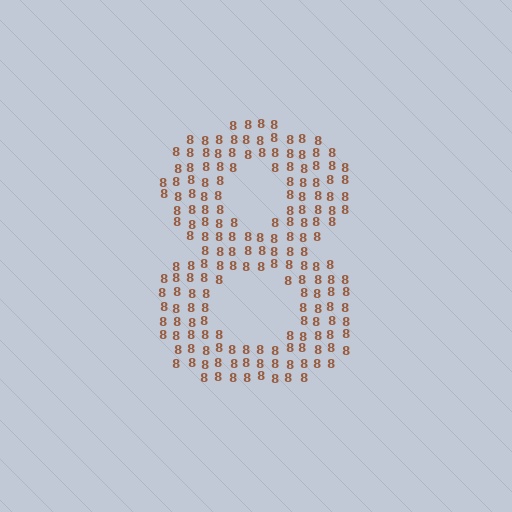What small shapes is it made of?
It is made of small digit 8's.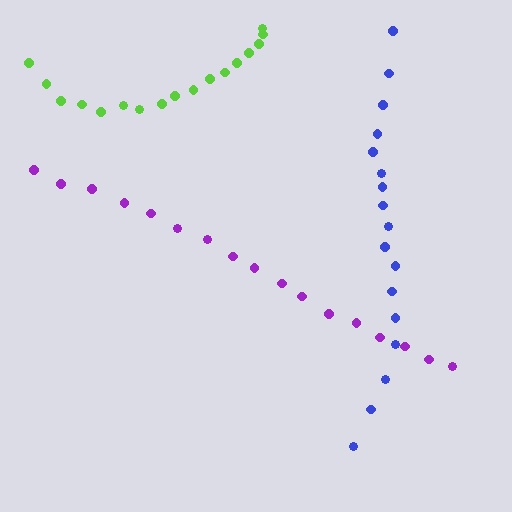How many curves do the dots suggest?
There are 3 distinct paths.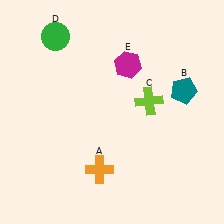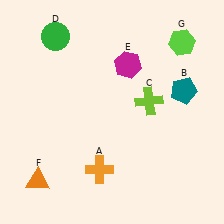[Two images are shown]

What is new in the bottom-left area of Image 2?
An orange triangle (F) was added in the bottom-left area of Image 2.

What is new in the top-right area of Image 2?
A lime hexagon (G) was added in the top-right area of Image 2.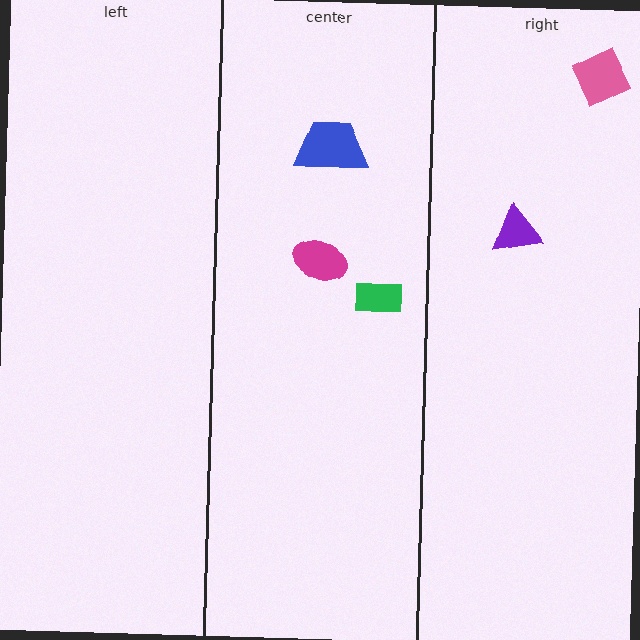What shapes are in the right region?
The purple triangle, the pink diamond.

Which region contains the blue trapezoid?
The center region.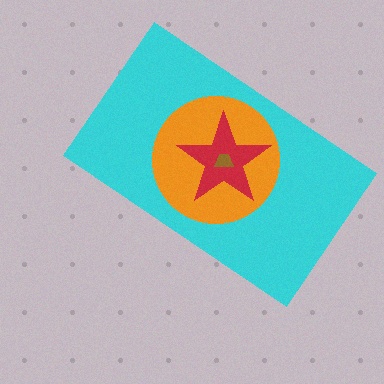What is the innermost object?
The brown trapezoid.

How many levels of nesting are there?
4.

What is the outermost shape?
The cyan rectangle.